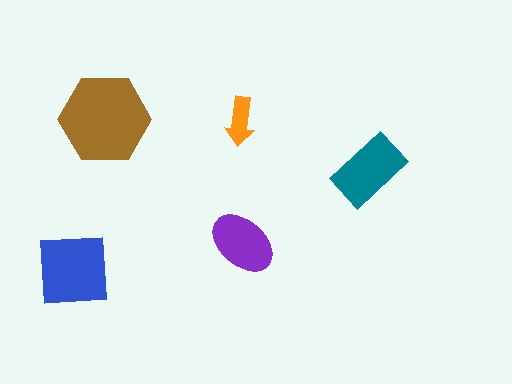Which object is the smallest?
The orange arrow.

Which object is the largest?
The brown hexagon.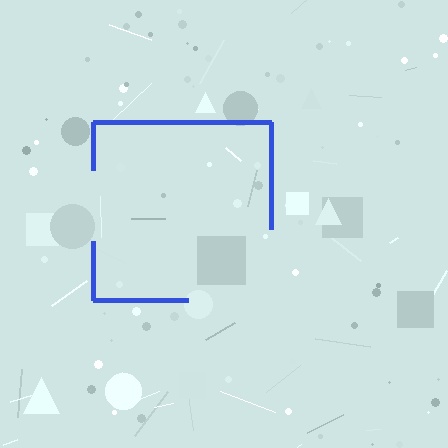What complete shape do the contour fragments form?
The contour fragments form a square.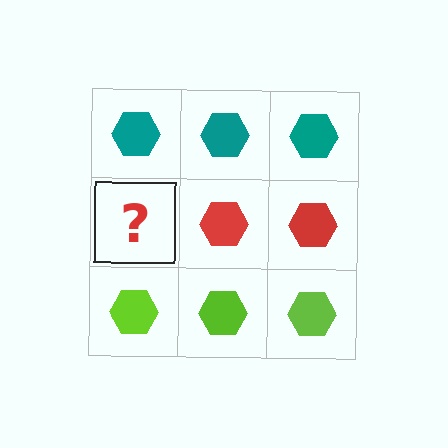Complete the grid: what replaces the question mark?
The question mark should be replaced with a red hexagon.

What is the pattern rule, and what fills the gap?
The rule is that each row has a consistent color. The gap should be filled with a red hexagon.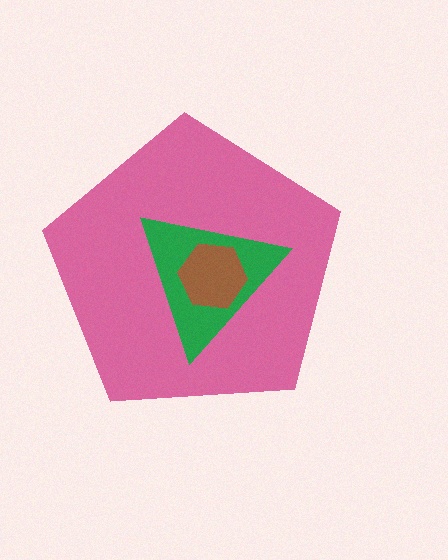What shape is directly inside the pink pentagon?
The green triangle.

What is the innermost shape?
The brown hexagon.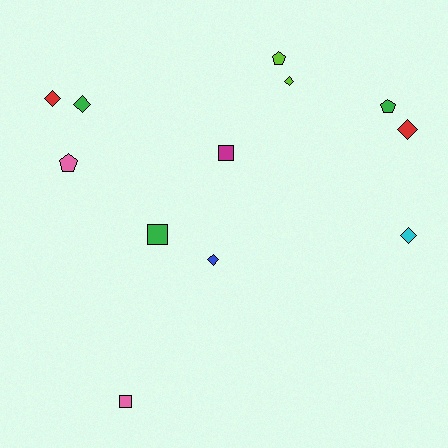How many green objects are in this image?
There are 3 green objects.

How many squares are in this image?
There are 3 squares.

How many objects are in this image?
There are 12 objects.